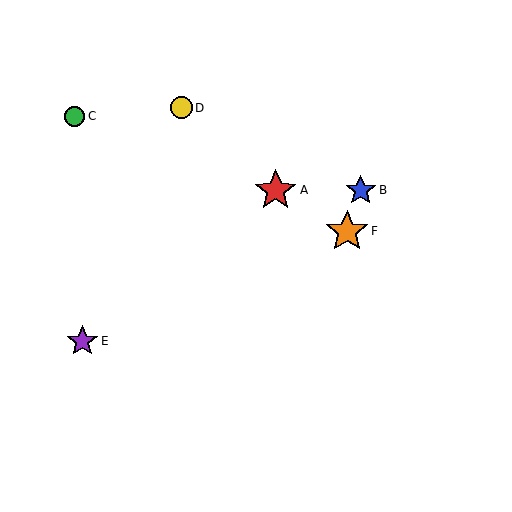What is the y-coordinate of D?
Object D is at y≈108.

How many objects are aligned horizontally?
2 objects (A, B) are aligned horizontally.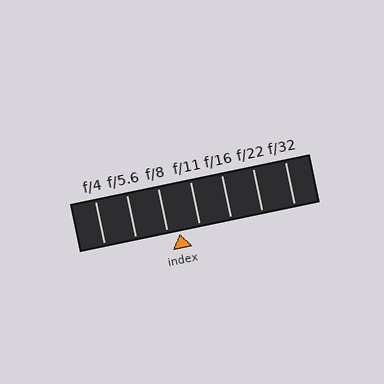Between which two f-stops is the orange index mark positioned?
The index mark is between f/8 and f/11.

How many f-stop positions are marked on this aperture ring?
There are 7 f-stop positions marked.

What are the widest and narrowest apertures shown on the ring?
The widest aperture shown is f/4 and the narrowest is f/32.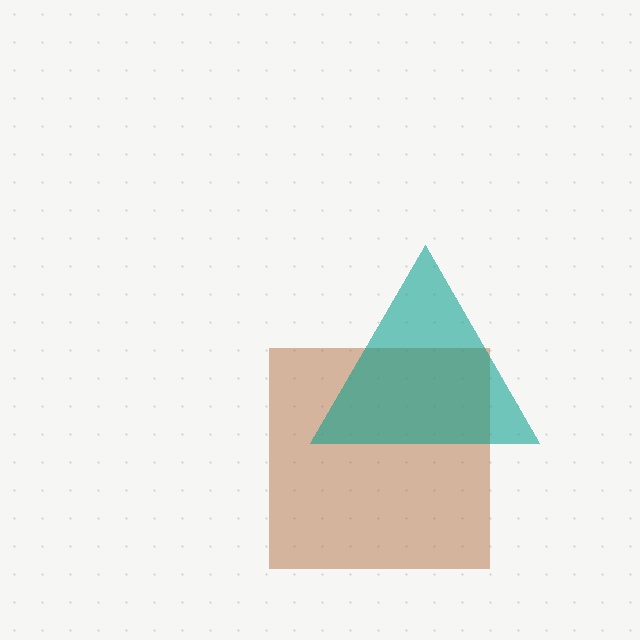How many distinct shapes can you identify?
There are 2 distinct shapes: a brown square, a teal triangle.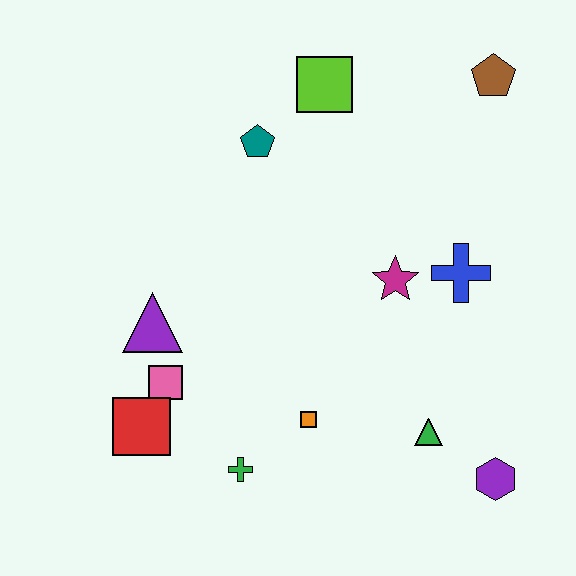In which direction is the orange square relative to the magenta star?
The orange square is below the magenta star.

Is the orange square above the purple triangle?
No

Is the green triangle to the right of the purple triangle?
Yes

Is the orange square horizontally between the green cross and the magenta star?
Yes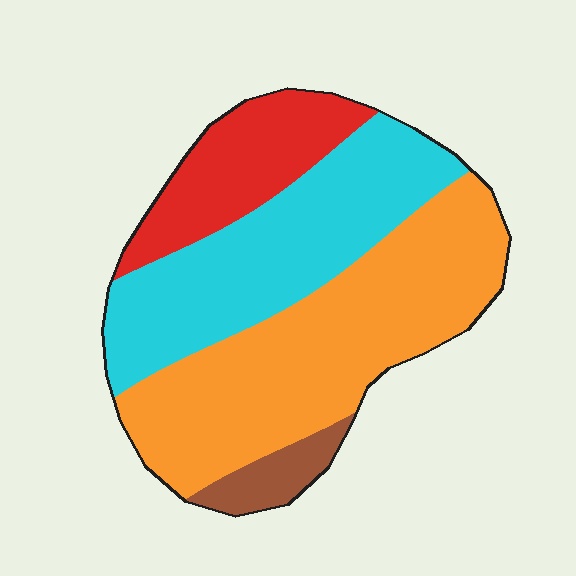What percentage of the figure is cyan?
Cyan covers 33% of the figure.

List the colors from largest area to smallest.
From largest to smallest: orange, cyan, red, brown.